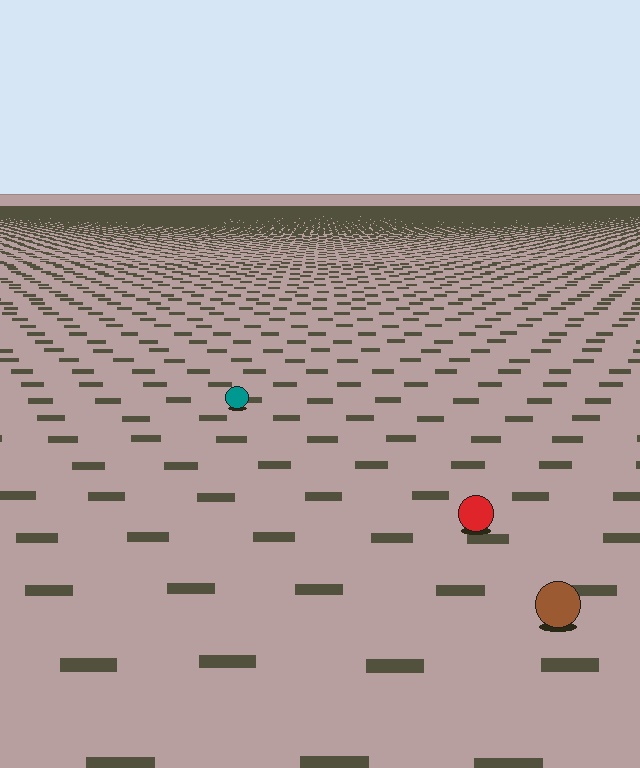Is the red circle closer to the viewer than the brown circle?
No. The brown circle is closer — you can tell from the texture gradient: the ground texture is coarser near it.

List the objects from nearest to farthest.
From nearest to farthest: the brown circle, the red circle, the teal circle.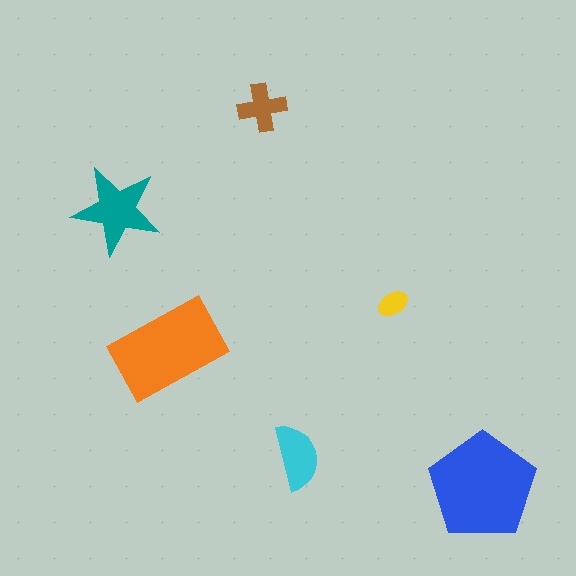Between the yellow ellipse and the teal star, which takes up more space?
The teal star.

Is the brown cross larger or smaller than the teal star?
Smaller.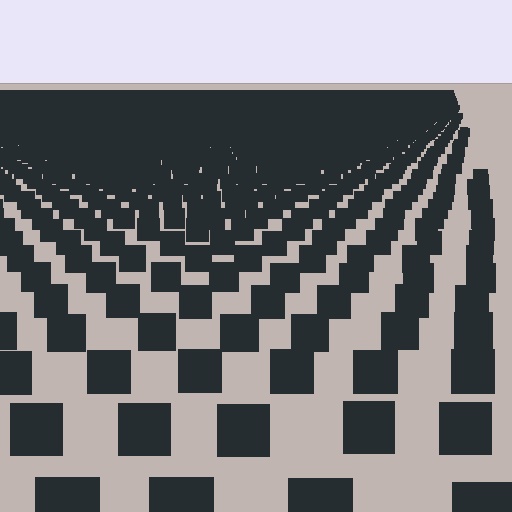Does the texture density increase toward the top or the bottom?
Density increases toward the top.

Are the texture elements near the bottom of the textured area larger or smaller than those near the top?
Larger. Near the bottom, elements are closer to the viewer and appear at a bigger on-screen size.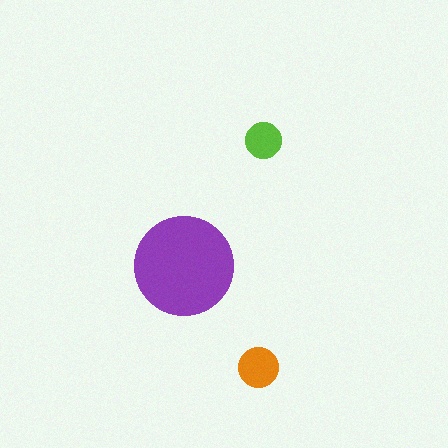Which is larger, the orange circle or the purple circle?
The purple one.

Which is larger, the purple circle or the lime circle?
The purple one.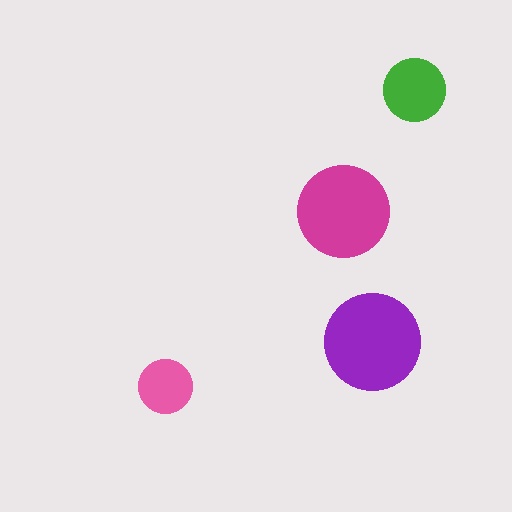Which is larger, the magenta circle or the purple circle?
The purple one.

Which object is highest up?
The green circle is topmost.